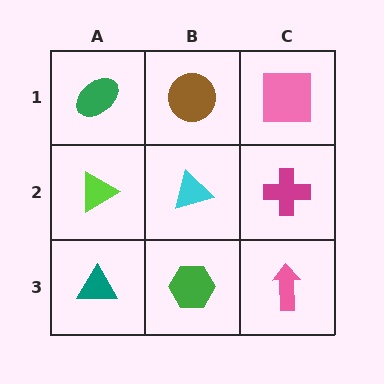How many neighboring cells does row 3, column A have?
2.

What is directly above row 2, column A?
A green ellipse.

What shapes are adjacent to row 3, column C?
A magenta cross (row 2, column C), a green hexagon (row 3, column B).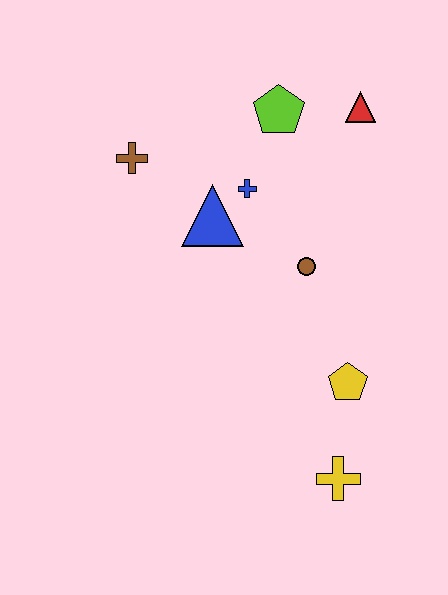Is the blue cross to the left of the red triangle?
Yes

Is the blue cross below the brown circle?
No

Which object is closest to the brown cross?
The blue triangle is closest to the brown cross.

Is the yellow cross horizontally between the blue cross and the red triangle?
Yes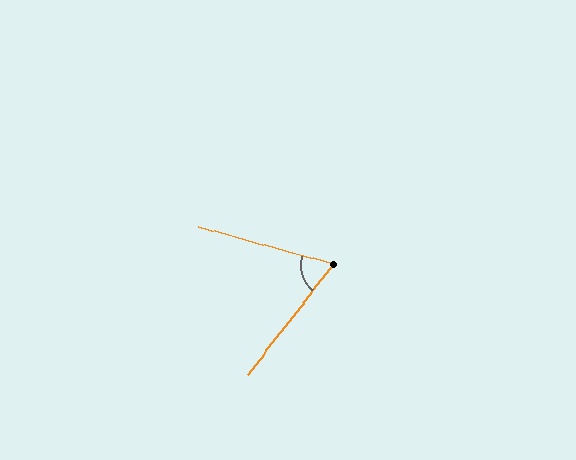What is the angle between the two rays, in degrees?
Approximately 68 degrees.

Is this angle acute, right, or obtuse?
It is acute.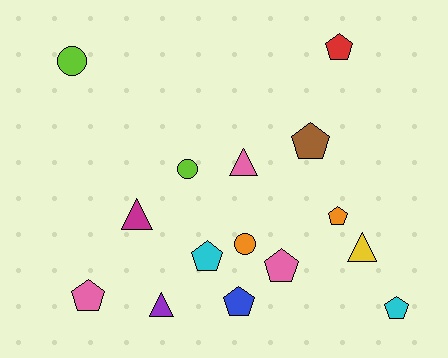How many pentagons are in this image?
There are 8 pentagons.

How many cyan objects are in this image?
There are 2 cyan objects.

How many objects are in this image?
There are 15 objects.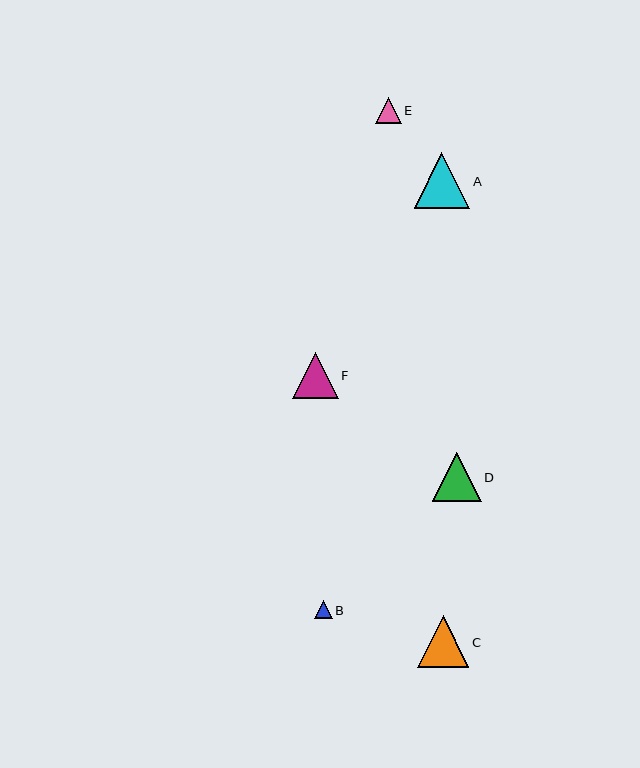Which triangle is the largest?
Triangle A is the largest with a size of approximately 56 pixels.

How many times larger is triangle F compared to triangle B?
Triangle F is approximately 2.5 times the size of triangle B.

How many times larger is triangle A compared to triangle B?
Triangle A is approximately 3.1 times the size of triangle B.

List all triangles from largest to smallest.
From largest to smallest: A, C, D, F, E, B.